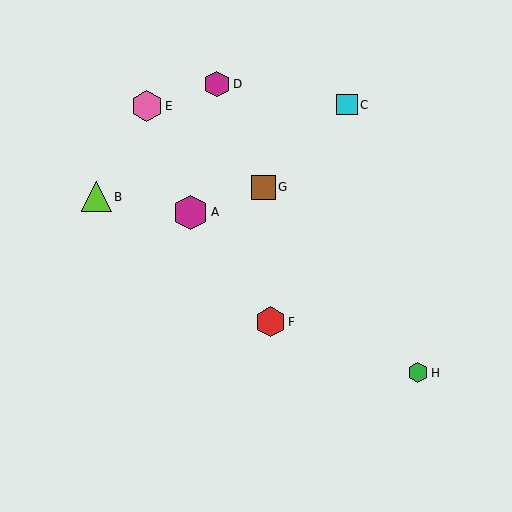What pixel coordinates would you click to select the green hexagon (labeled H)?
Click at (418, 373) to select the green hexagon H.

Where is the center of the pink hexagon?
The center of the pink hexagon is at (147, 106).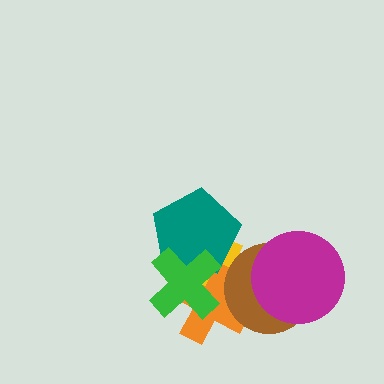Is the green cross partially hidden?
No, no other shape covers it.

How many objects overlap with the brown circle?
3 objects overlap with the brown circle.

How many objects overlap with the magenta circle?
1 object overlaps with the magenta circle.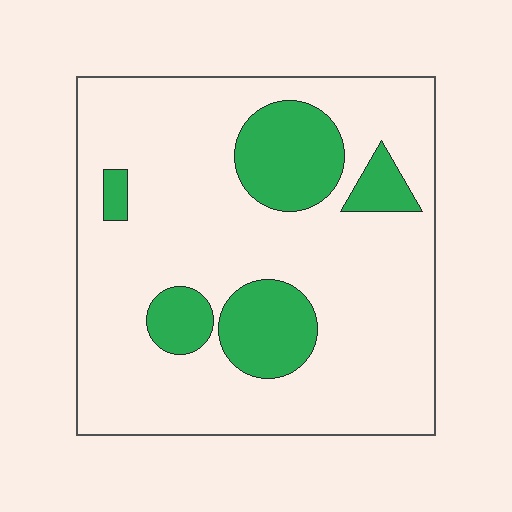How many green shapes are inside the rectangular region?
5.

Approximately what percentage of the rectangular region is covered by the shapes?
Approximately 20%.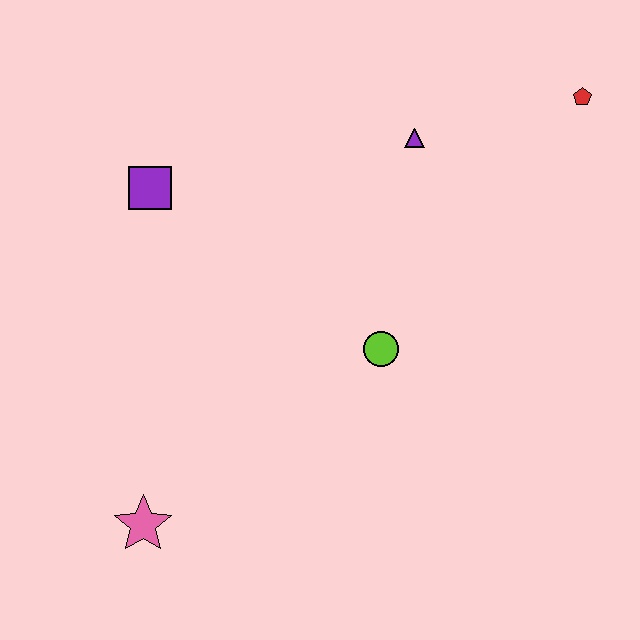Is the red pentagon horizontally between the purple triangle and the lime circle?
No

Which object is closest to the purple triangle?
The red pentagon is closest to the purple triangle.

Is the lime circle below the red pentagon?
Yes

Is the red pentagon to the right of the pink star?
Yes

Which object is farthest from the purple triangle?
The pink star is farthest from the purple triangle.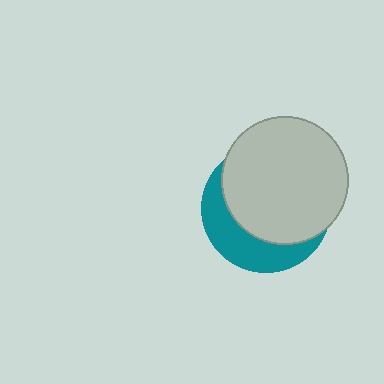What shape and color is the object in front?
The object in front is a light gray circle.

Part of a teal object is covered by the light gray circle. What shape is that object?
It is a circle.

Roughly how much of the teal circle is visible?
A small part of it is visible (roughly 33%).